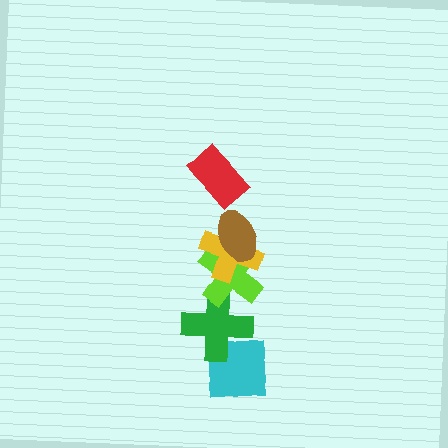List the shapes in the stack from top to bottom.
From top to bottom: the red rectangle, the brown ellipse, the yellow cross, the lime cross, the green cross, the cyan square.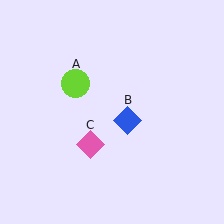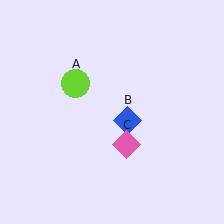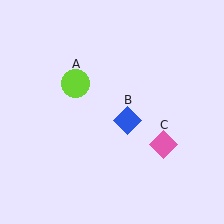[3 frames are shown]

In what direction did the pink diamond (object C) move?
The pink diamond (object C) moved right.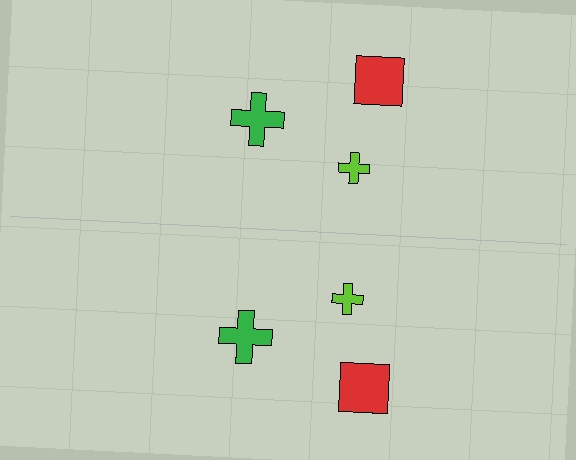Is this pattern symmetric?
Yes, this pattern has bilateral (reflection) symmetry.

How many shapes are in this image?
There are 6 shapes in this image.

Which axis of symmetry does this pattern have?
The pattern has a horizontal axis of symmetry running through the center of the image.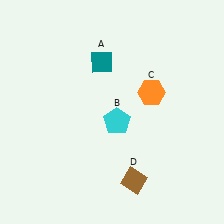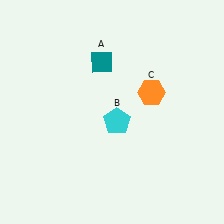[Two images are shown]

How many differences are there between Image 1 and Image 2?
There is 1 difference between the two images.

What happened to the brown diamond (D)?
The brown diamond (D) was removed in Image 2. It was in the bottom-right area of Image 1.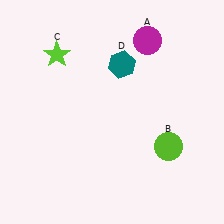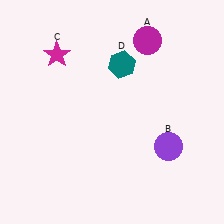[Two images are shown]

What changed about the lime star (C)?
In Image 1, C is lime. In Image 2, it changed to magenta.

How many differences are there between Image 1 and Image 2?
There are 2 differences between the two images.